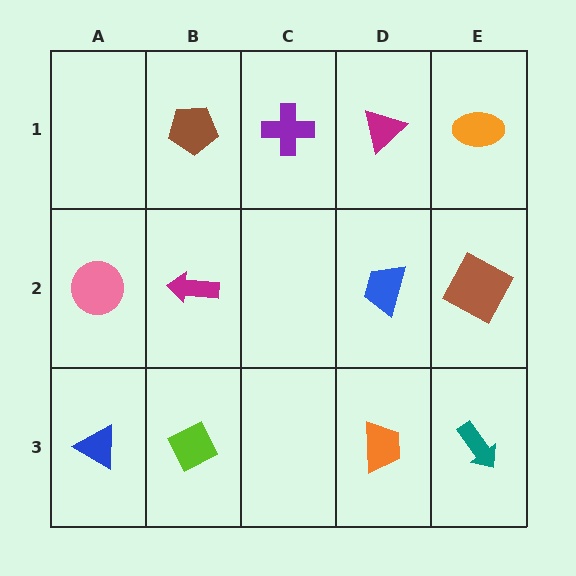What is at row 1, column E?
An orange ellipse.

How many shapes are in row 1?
4 shapes.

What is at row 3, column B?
A lime diamond.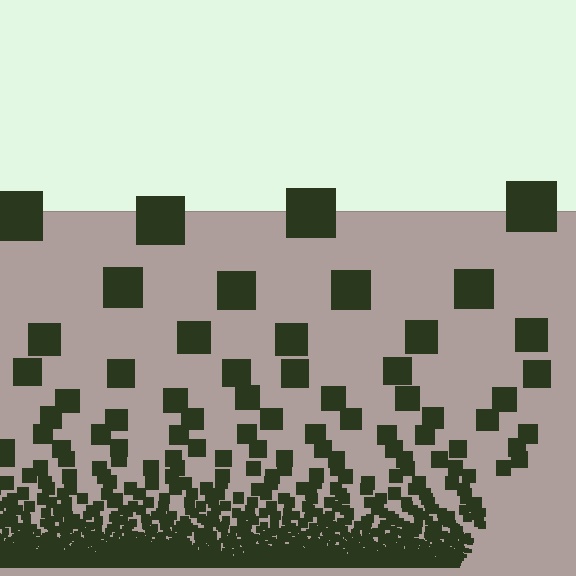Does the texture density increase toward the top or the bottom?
Density increases toward the bottom.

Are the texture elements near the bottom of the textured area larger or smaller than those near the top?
Smaller. The gradient is inverted — elements near the bottom are smaller and denser.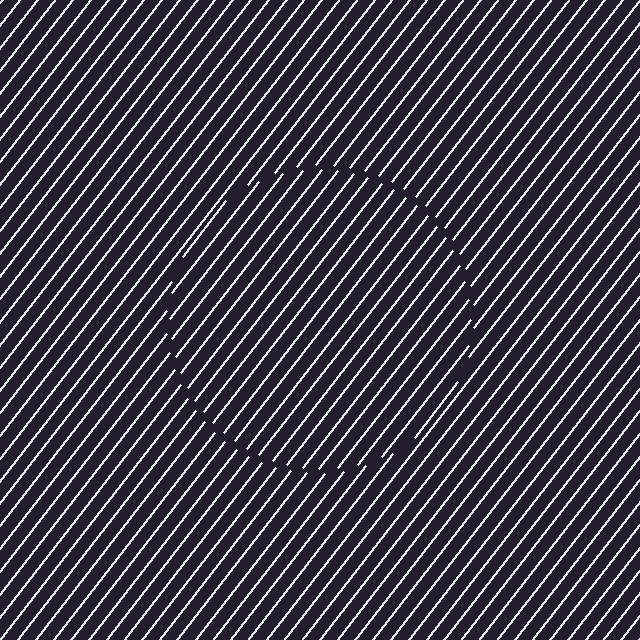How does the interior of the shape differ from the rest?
The interior of the shape contains the same grating, shifted by half a period — the contour is defined by the phase discontinuity where line-ends from the inner and outer gratings abut.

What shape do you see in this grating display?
An illusory circle. The interior of the shape contains the same grating, shifted by half a period — the contour is defined by the phase discontinuity where line-ends from the inner and outer gratings abut.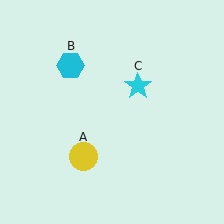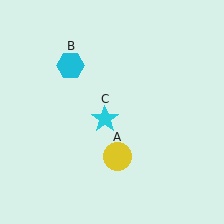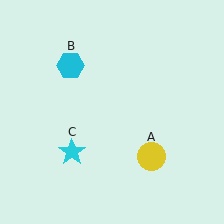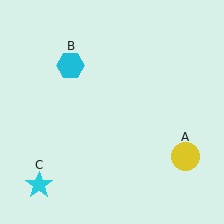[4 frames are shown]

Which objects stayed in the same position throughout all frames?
Cyan hexagon (object B) remained stationary.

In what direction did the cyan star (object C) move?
The cyan star (object C) moved down and to the left.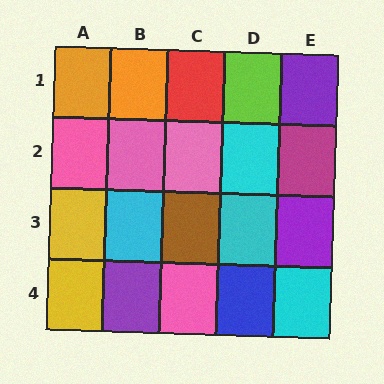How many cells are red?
1 cell is red.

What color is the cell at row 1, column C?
Red.